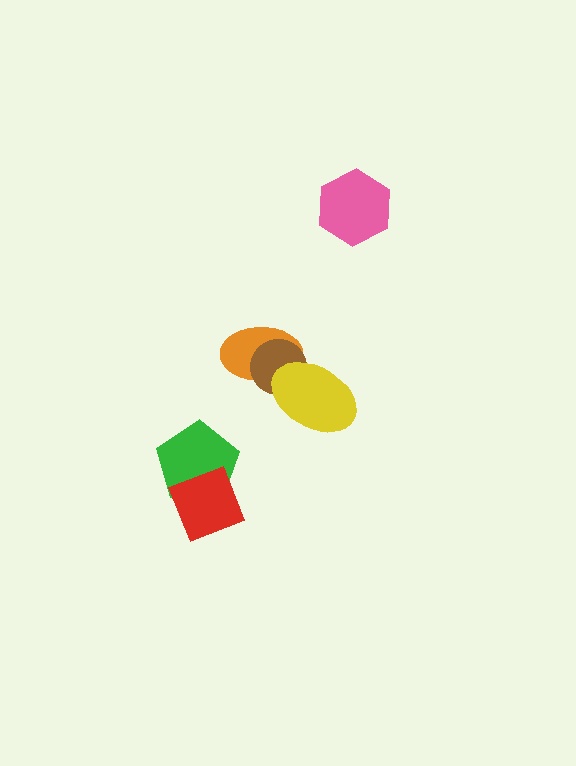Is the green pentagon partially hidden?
Yes, it is partially covered by another shape.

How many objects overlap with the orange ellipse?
2 objects overlap with the orange ellipse.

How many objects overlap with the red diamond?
1 object overlaps with the red diamond.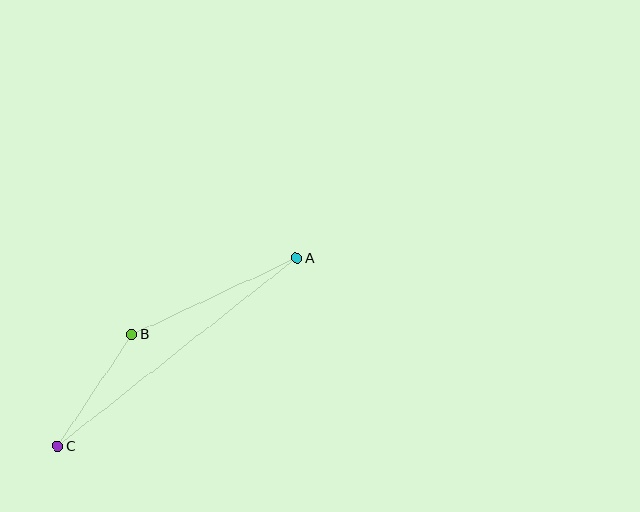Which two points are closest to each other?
Points B and C are closest to each other.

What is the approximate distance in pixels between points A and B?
The distance between A and B is approximately 182 pixels.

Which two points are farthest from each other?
Points A and C are farthest from each other.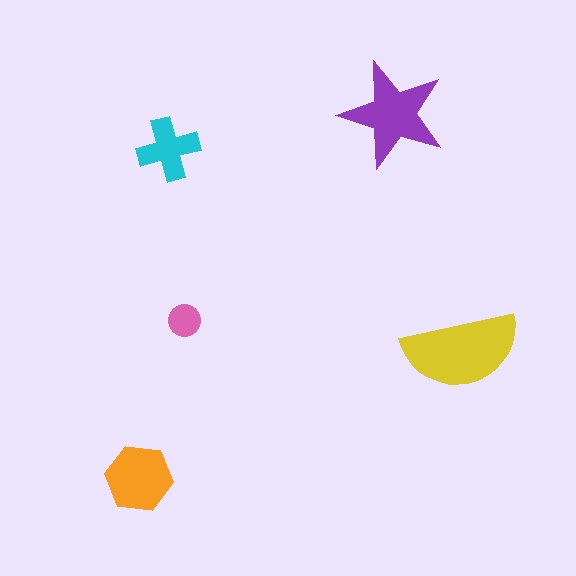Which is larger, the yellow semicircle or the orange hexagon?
The yellow semicircle.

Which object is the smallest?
The pink circle.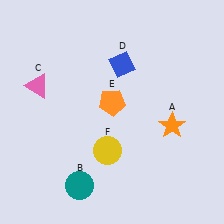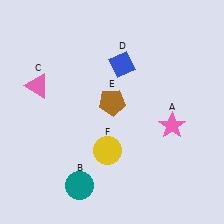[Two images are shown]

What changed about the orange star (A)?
In Image 1, A is orange. In Image 2, it changed to pink.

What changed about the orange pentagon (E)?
In Image 1, E is orange. In Image 2, it changed to brown.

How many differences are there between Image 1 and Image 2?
There are 2 differences between the two images.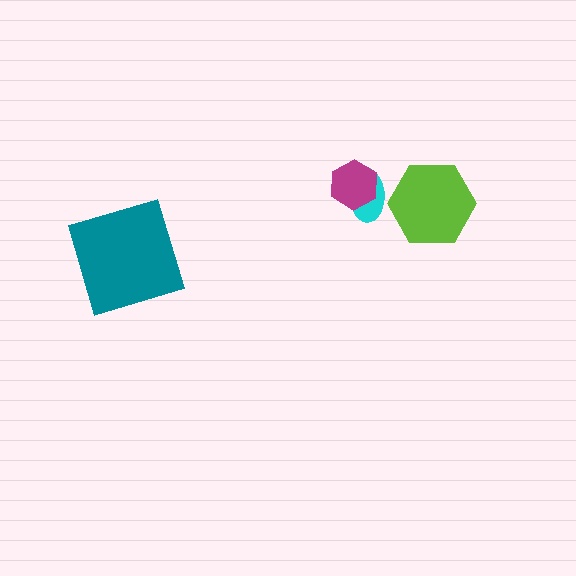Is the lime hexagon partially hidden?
No, no other shape covers it.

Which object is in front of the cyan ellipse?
The magenta hexagon is in front of the cyan ellipse.